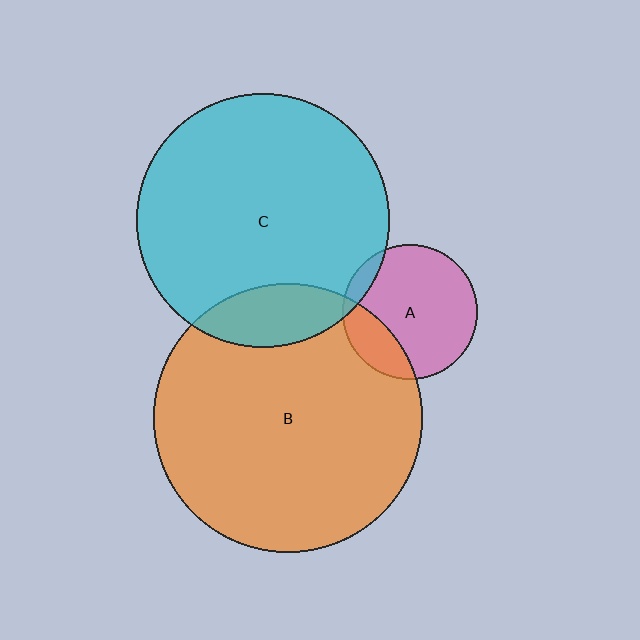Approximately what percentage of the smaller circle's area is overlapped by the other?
Approximately 10%.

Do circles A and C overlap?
Yes.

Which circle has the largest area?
Circle B (orange).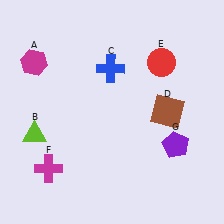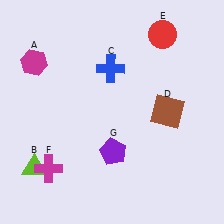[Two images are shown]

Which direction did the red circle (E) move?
The red circle (E) moved up.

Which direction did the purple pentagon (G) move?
The purple pentagon (G) moved left.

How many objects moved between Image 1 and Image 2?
3 objects moved between the two images.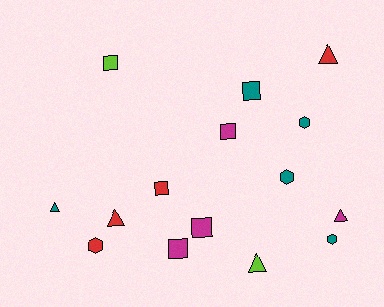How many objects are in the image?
There are 15 objects.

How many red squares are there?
There is 1 red square.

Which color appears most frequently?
Teal, with 5 objects.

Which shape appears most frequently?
Square, with 6 objects.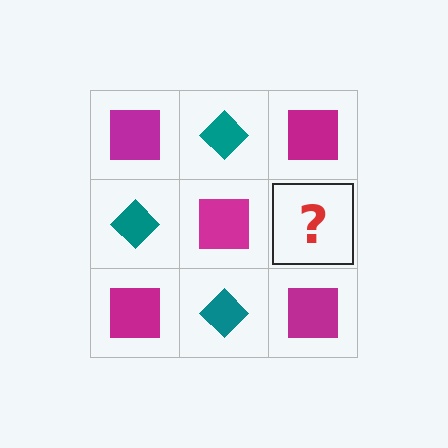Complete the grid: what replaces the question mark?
The question mark should be replaced with a teal diamond.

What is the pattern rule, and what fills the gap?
The rule is that it alternates magenta square and teal diamond in a checkerboard pattern. The gap should be filled with a teal diamond.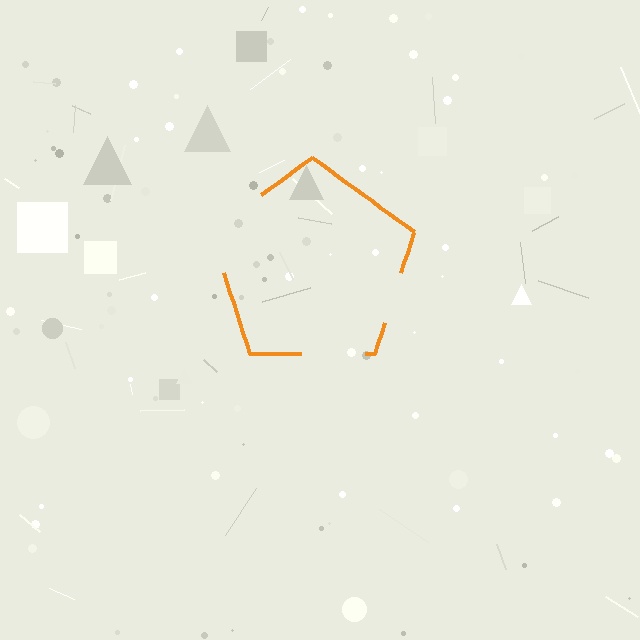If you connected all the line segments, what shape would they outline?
They would outline a pentagon.